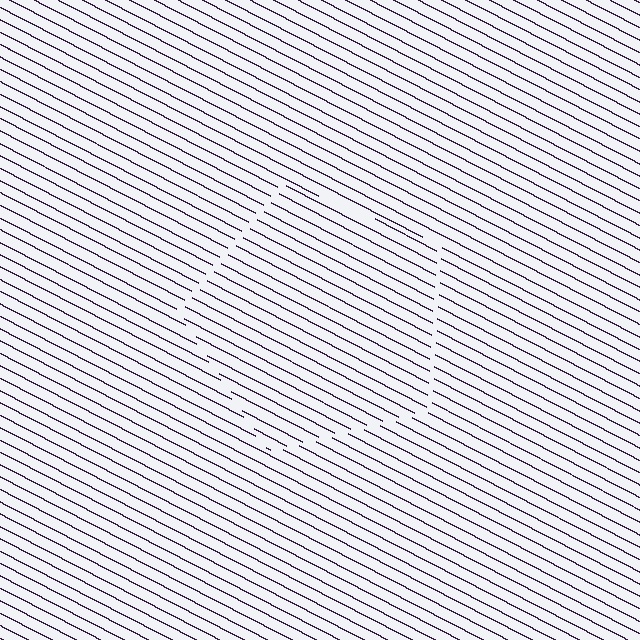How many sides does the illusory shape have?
5 sides — the line-ends trace a pentagon.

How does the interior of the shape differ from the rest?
The interior of the shape contains the same grating, shifted by half a period — the contour is defined by the phase discontinuity where line-ends from the inner and outer gratings abut.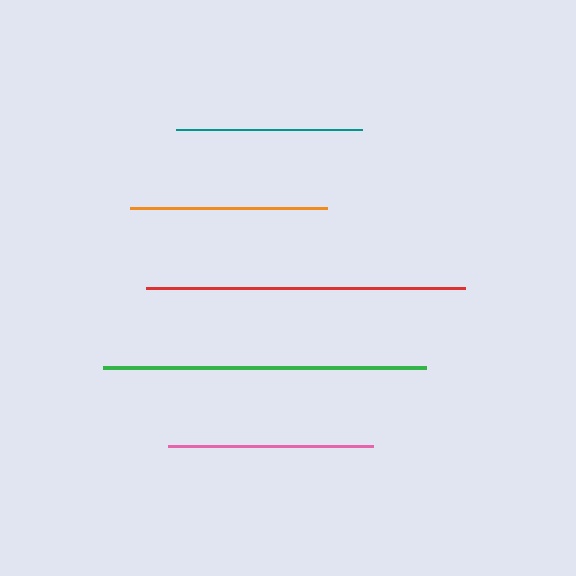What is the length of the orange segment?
The orange segment is approximately 197 pixels long.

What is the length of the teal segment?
The teal segment is approximately 187 pixels long.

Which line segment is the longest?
The green line is the longest at approximately 323 pixels.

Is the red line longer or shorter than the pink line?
The red line is longer than the pink line.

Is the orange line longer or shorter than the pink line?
The pink line is longer than the orange line.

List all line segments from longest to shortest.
From longest to shortest: green, red, pink, orange, teal.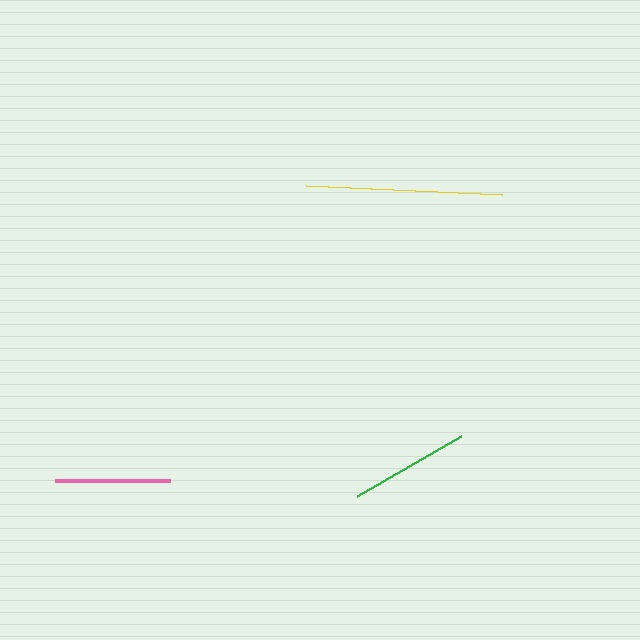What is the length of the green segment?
The green segment is approximately 120 pixels long.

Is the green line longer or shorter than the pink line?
The green line is longer than the pink line.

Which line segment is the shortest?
The pink line is the shortest at approximately 115 pixels.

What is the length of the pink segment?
The pink segment is approximately 115 pixels long.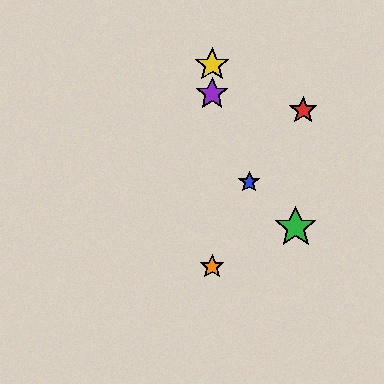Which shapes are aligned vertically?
The yellow star, the purple star, the orange star are aligned vertically.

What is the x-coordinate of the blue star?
The blue star is at x≈249.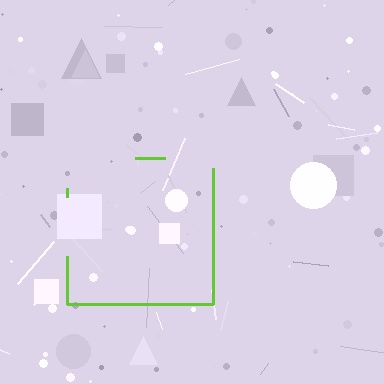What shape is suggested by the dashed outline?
The dashed outline suggests a square.